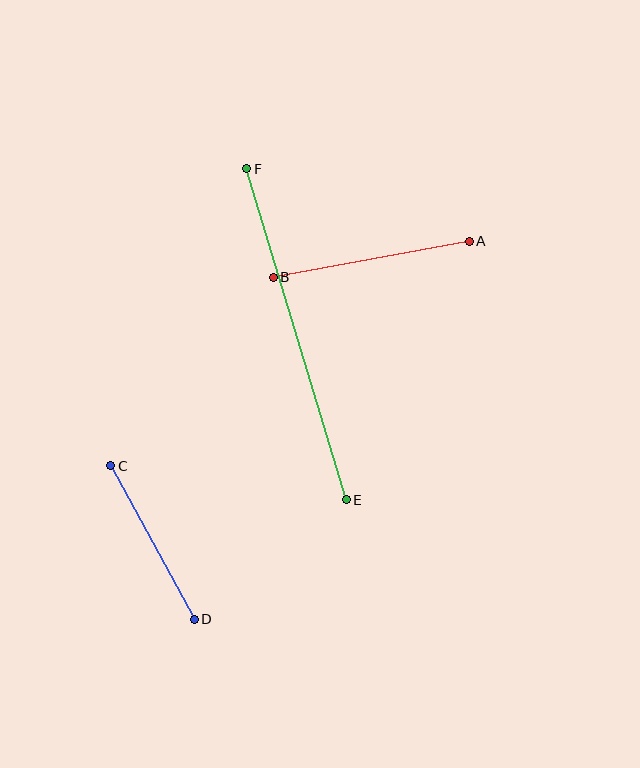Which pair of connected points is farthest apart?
Points E and F are farthest apart.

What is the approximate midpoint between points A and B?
The midpoint is at approximately (371, 259) pixels.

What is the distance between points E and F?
The distance is approximately 345 pixels.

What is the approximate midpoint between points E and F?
The midpoint is at approximately (297, 334) pixels.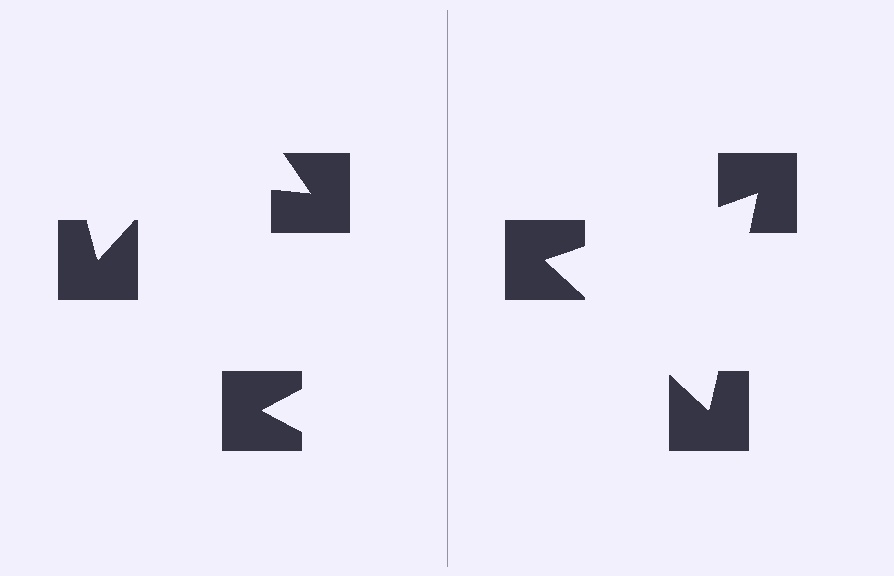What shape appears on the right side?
An illusory triangle.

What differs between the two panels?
The notched squares are positioned identically on both sides; only the wedge orientations differ. On the right they align to a triangle; on the left they are misaligned.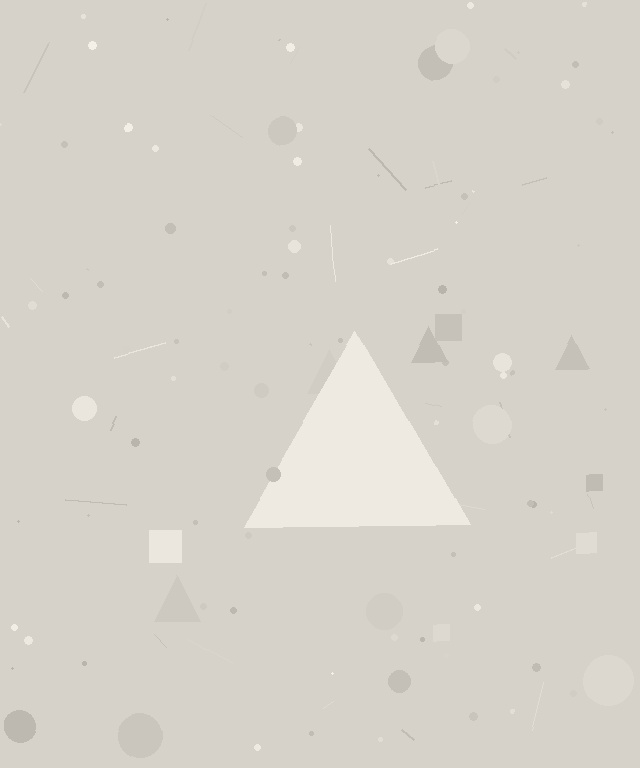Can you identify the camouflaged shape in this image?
The camouflaged shape is a triangle.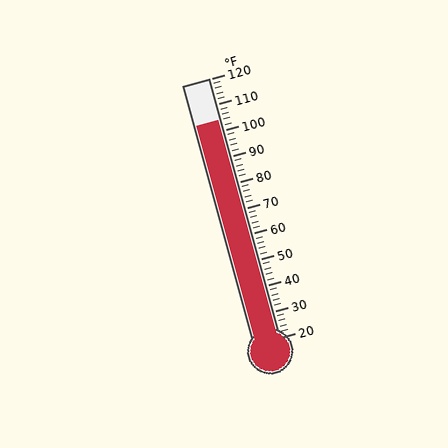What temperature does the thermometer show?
The thermometer shows approximately 104°F.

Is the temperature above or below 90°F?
The temperature is above 90°F.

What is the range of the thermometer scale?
The thermometer scale ranges from 20°F to 120°F.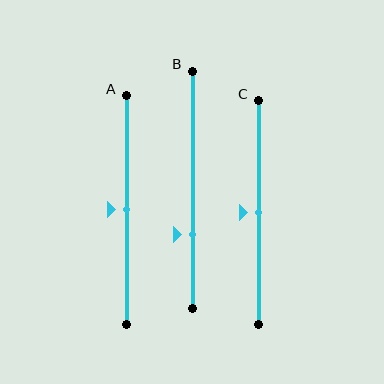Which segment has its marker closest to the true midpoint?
Segment A has its marker closest to the true midpoint.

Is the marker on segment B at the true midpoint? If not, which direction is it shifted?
No, the marker on segment B is shifted downward by about 19% of the segment length.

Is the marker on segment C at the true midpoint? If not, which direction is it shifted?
Yes, the marker on segment C is at the true midpoint.